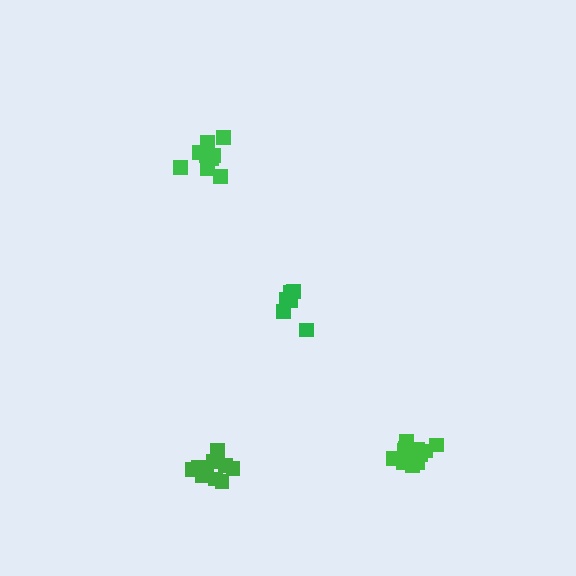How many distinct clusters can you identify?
There are 4 distinct clusters.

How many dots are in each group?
Group 1: 7 dots, Group 2: 11 dots, Group 3: 9 dots, Group 4: 12 dots (39 total).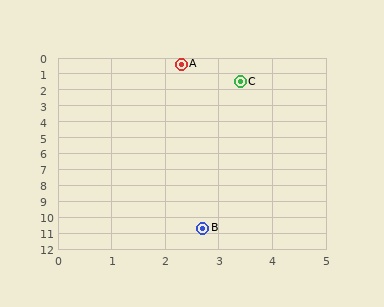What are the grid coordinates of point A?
Point A is at approximately (2.3, 0.4).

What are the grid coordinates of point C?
Point C is at approximately (3.4, 1.5).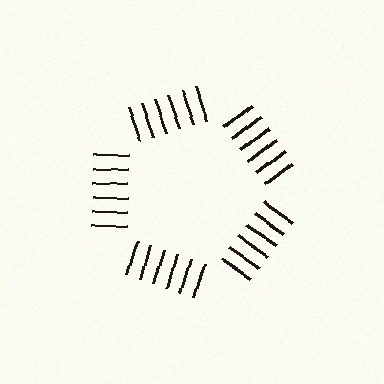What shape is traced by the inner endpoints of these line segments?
An illusory pentagon — the line segments terminate on its edges but no continuous stroke is drawn.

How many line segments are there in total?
30 — 6 along each of the 5 edges.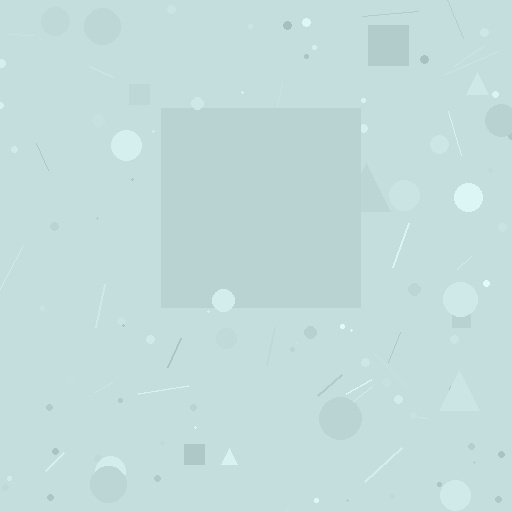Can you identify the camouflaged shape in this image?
The camouflaged shape is a square.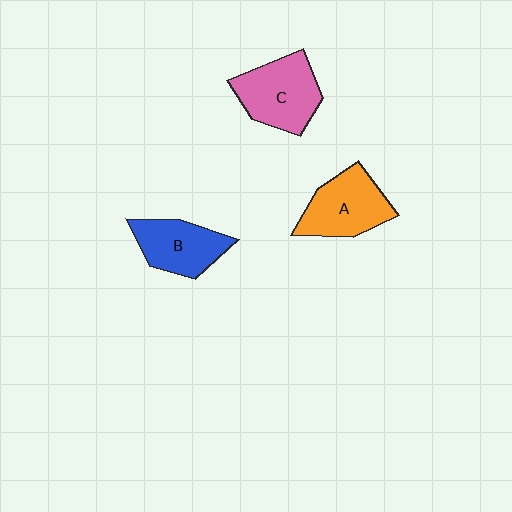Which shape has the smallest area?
Shape B (blue).